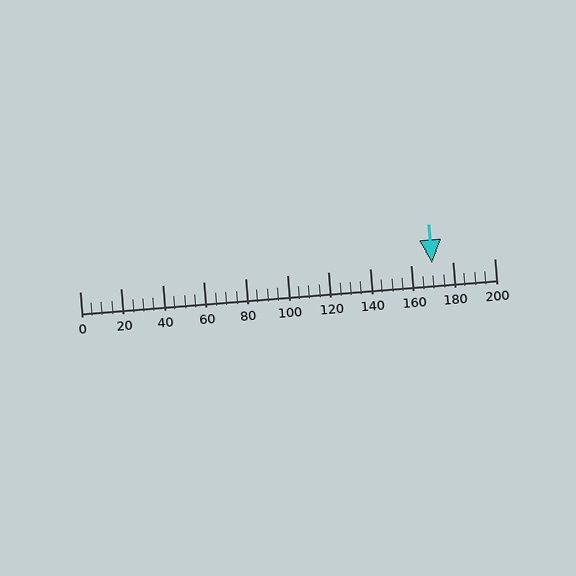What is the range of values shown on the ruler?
The ruler shows values from 0 to 200.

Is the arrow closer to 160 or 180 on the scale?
The arrow is closer to 180.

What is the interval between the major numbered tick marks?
The major tick marks are spaced 20 units apart.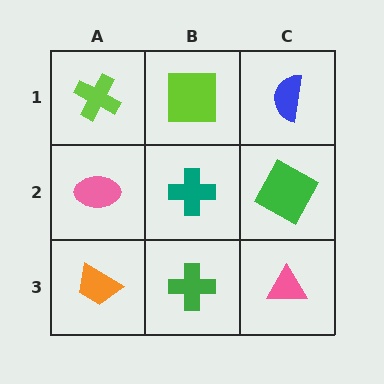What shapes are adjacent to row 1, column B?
A teal cross (row 2, column B), a lime cross (row 1, column A), a blue semicircle (row 1, column C).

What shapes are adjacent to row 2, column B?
A lime square (row 1, column B), a green cross (row 3, column B), a pink ellipse (row 2, column A), a green square (row 2, column C).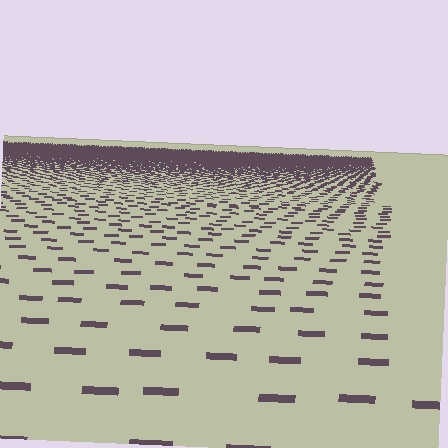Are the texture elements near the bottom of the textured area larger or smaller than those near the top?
Larger. Near the bottom, elements are closer to the viewer and appear at a bigger on-screen size.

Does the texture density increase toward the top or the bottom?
Density increases toward the top.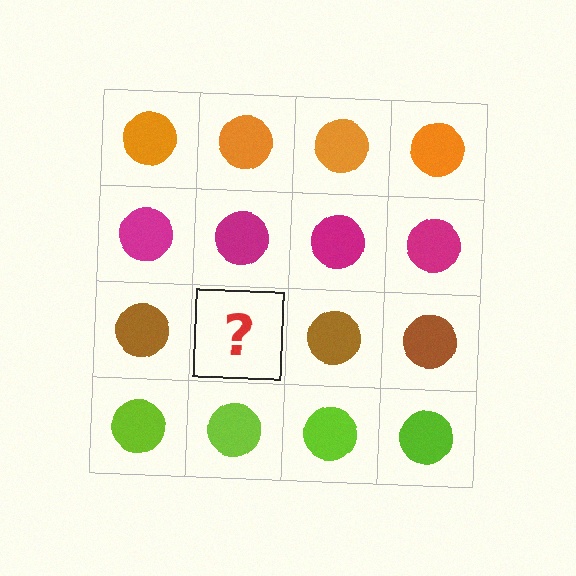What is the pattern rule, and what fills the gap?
The rule is that each row has a consistent color. The gap should be filled with a brown circle.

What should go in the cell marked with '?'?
The missing cell should contain a brown circle.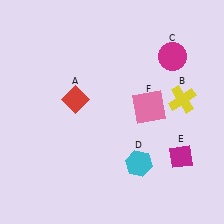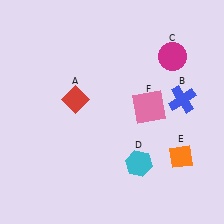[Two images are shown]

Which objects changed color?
B changed from yellow to blue. E changed from magenta to orange.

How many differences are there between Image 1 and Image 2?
There are 2 differences between the two images.